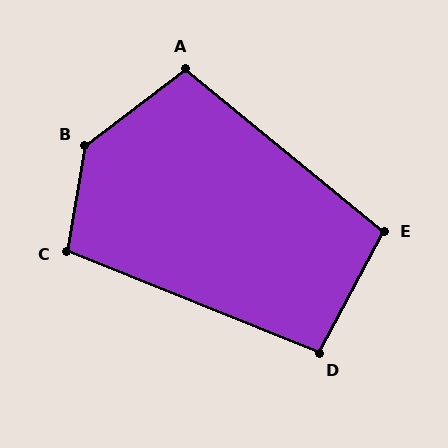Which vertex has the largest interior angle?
B, at approximately 137 degrees.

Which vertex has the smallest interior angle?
D, at approximately 96 degrees.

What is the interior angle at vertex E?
Approximately 101 degrees (obtuse).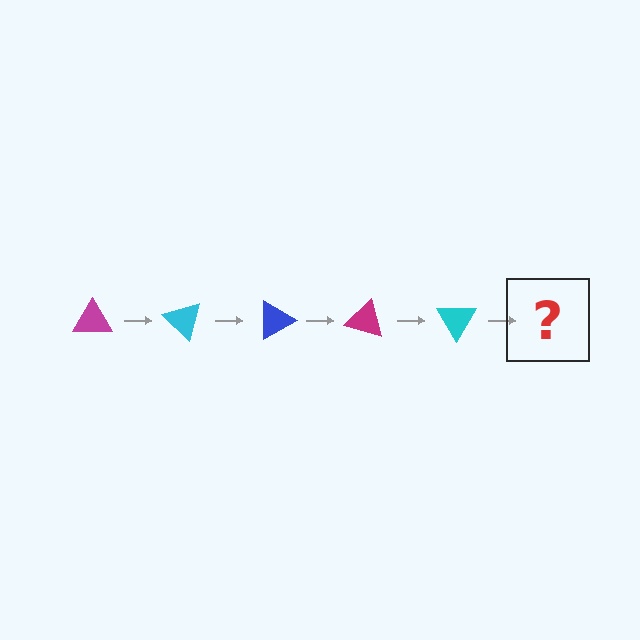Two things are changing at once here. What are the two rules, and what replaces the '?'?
The two rules are that it rotates 45 degrees each step and the color cycles through magenta, cyan, and blue. The '?' should be a blue triangle, rotated 225 degrees from the start.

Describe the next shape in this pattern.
It should be a blue triangle, rotated 225 degrees from the start.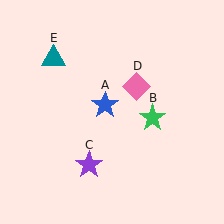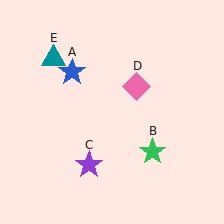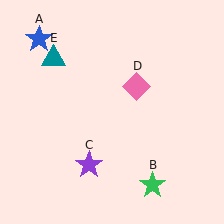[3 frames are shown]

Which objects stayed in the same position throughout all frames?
Purple star (object C) and pink diamond (object D) and teal triangle (object E) remained stationary.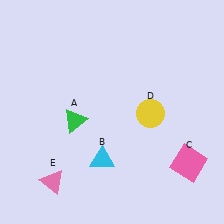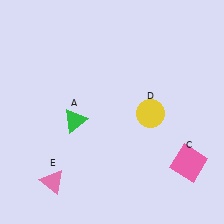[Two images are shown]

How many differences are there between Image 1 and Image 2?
There is 1 difference between the two images.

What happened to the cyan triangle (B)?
The cyan triangle (B) was removed in Image 2. It was in the bottom-left area of Image 1.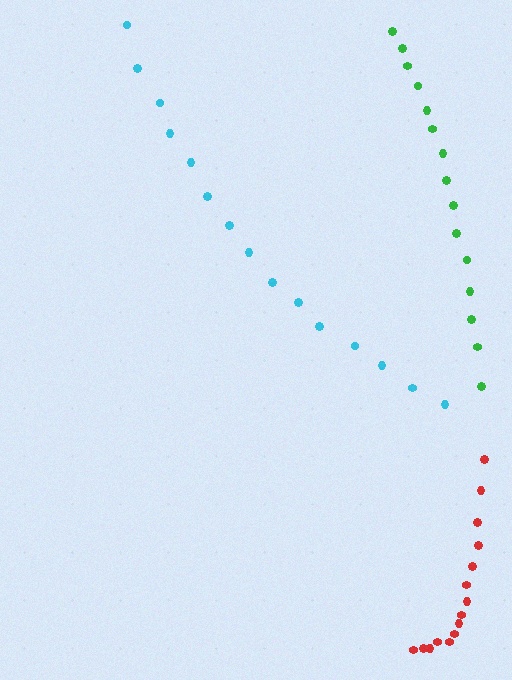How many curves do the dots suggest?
There are 3 distinct paths.